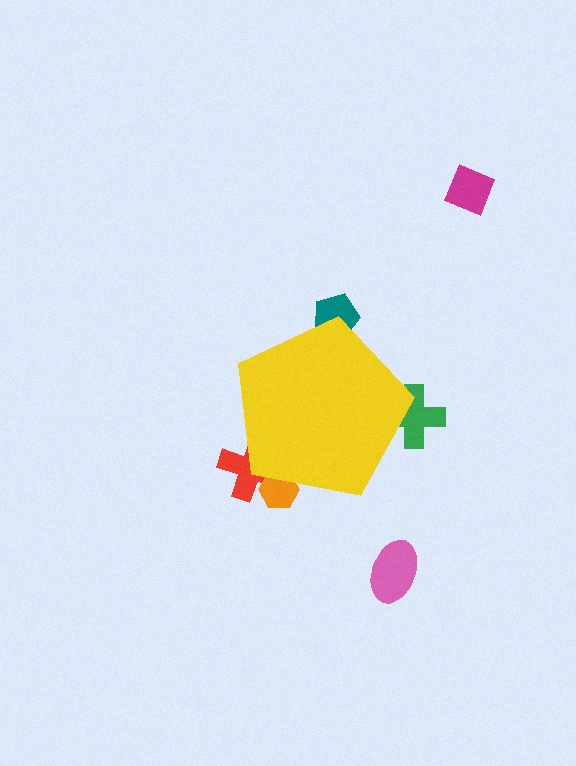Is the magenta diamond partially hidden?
No, the magenta diamond is fully visible.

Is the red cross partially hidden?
Yes, the red cross is partially hidden behind the yellow pentagon.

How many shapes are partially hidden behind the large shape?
4 shapes are partially hidden.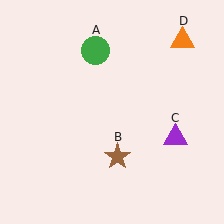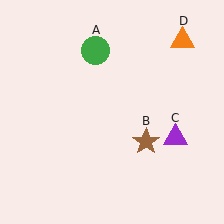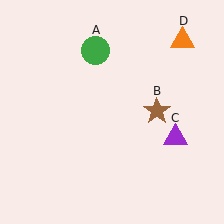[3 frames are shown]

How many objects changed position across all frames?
1 object changed position: brown star (object B).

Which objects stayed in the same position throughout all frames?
Green circle (object A) and purple triangle (object C) and orange triangle (object D) remained stationary.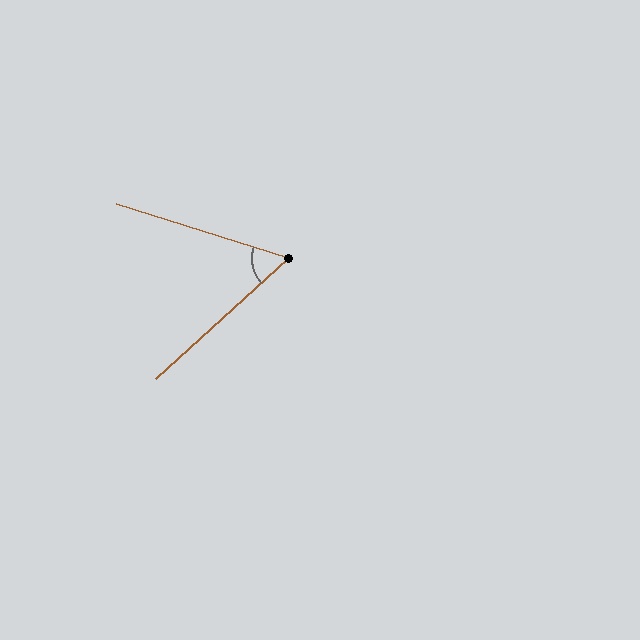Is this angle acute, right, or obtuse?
It is acute.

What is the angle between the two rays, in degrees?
Approximately 60 degrees.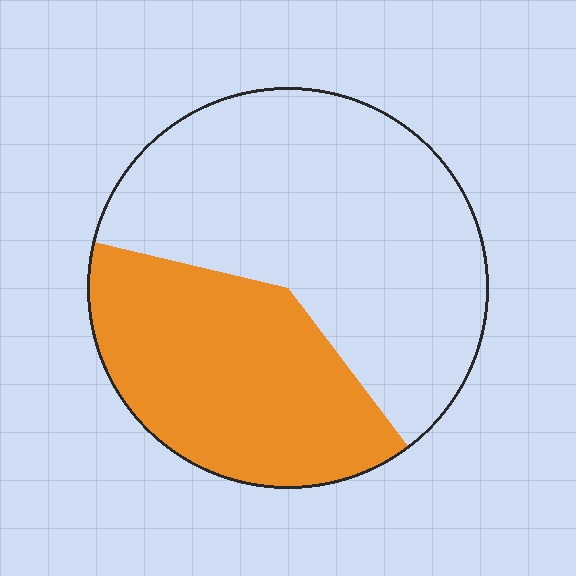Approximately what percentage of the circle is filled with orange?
Approximately 40%.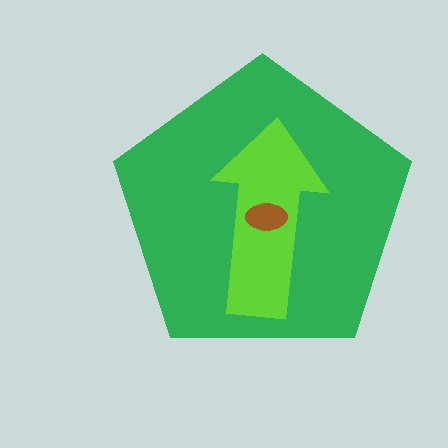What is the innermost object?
The brown ellipse.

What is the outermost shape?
The green pentagon.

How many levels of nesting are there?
3.